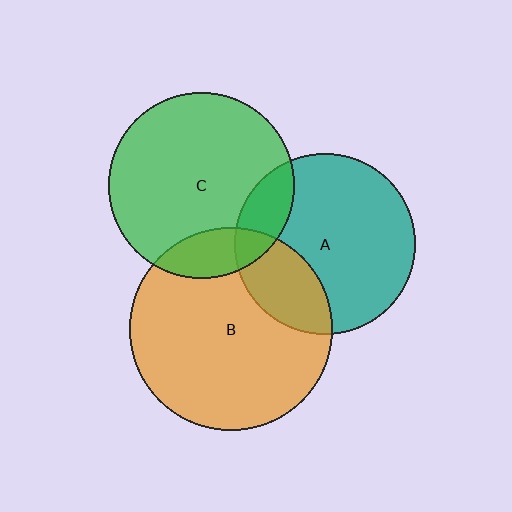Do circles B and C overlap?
Yes.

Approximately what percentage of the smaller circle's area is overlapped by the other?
Approximately 15%.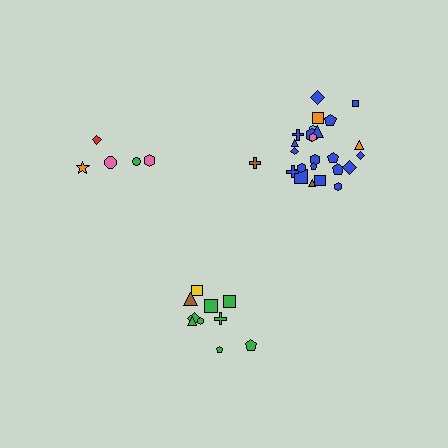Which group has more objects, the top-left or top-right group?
The top-right group.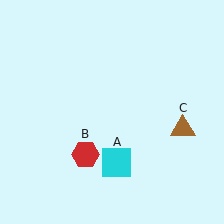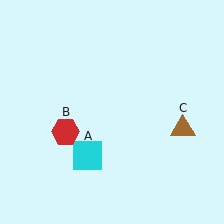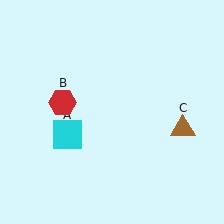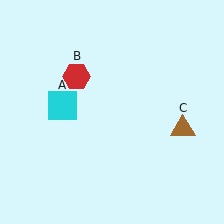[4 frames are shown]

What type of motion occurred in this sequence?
The cyan square (object A), red hexagon (object B) rotated clockwise around the center of the scene.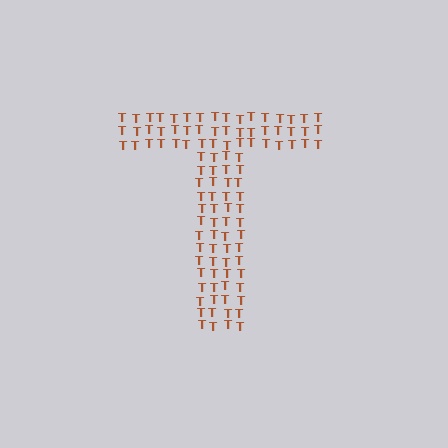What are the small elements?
The small elements are letter T's.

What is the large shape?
The large shape is the letter T.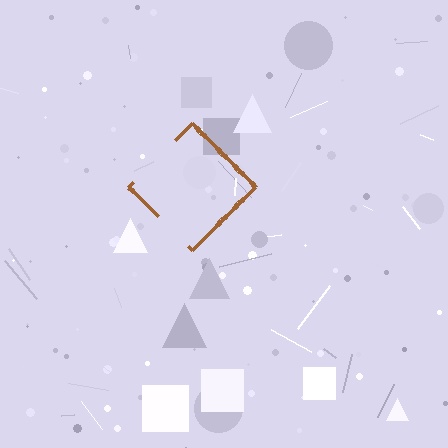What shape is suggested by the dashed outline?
The dashed outline suggests a diamond.